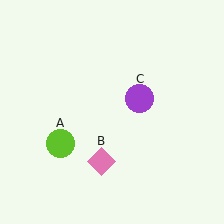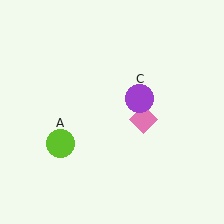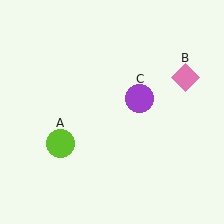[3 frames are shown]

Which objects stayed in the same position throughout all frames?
Lime circle (object A) and purple circle (object C) remained stationary.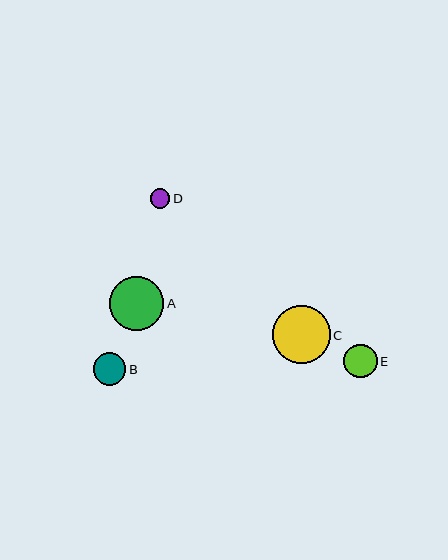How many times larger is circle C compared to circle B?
Circle C is approximately 1.8 times the size of circle B.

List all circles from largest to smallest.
From largest to smallest: C, A, E, B, D.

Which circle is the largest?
Circle C is the largest with a size of approximately 58 pixels.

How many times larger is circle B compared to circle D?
Circle B is approximately 1.7 times the size of circle D.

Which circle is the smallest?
Circle D is the smallest with a size of approximately 19 pixels.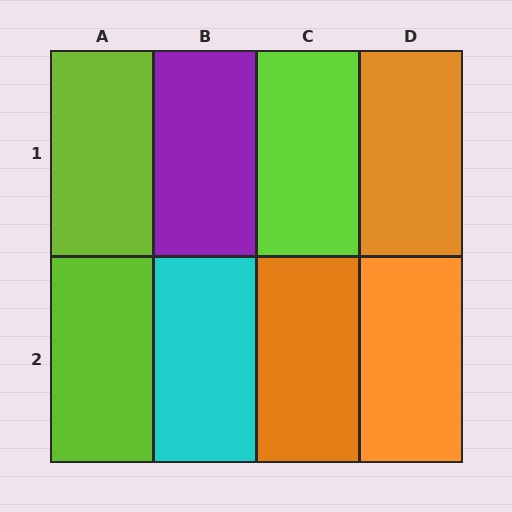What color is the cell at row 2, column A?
Lime.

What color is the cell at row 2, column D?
Orange.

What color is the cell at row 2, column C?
Orange.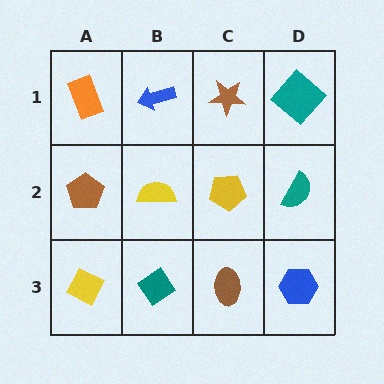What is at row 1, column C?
A brown star.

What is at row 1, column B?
A blue arrow.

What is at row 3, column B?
A teal diamond.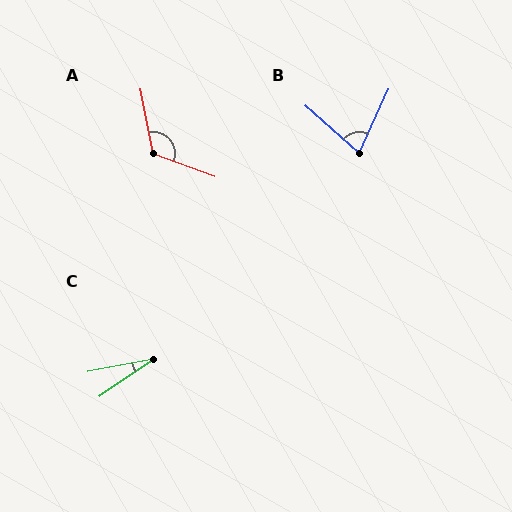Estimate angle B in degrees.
Approximately 73 degrees.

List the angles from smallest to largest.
C (24°), B (73°), A (122°).